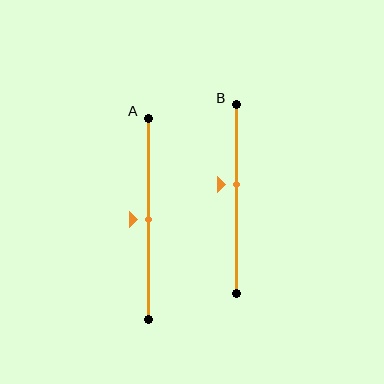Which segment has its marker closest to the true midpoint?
Segment A has its marker closest to the true midpoint.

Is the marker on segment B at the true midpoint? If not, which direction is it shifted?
No, the marker on segment B is shifted upward by about 8% of the segment length.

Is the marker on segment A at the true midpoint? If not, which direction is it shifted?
Yes, the marker on segment A is at the true midpoint.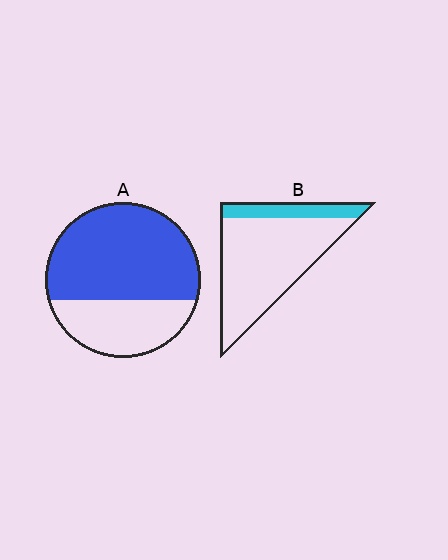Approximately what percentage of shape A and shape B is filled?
A is approximately 65% and B is approximately 20%.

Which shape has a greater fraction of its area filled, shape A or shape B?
Shape A.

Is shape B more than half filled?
No.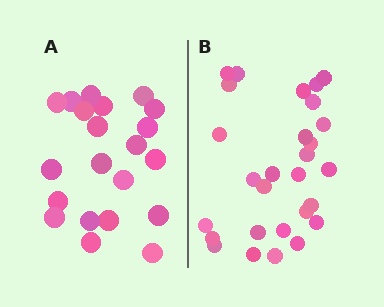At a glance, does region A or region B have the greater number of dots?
Region B (the right region) has more dots.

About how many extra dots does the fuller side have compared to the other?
Region B has roughly 8 or so more dots than region A.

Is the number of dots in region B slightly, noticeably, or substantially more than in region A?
Region B has noticeably more, but not dramatically so. The ratio is roughly 1.3 to 1.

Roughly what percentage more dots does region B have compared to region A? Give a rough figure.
About 35% more.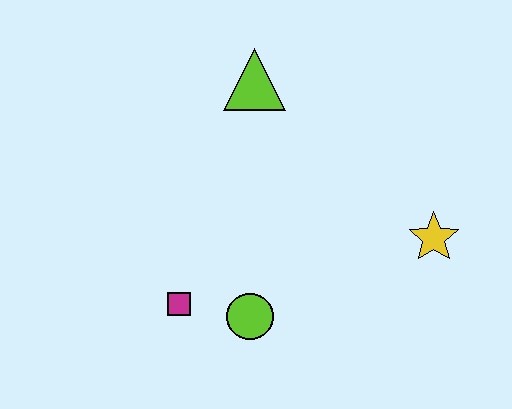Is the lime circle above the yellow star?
No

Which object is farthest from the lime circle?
The lime triangle is farthest from the lime circle.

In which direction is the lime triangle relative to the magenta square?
The lime triangle is above the magenta square.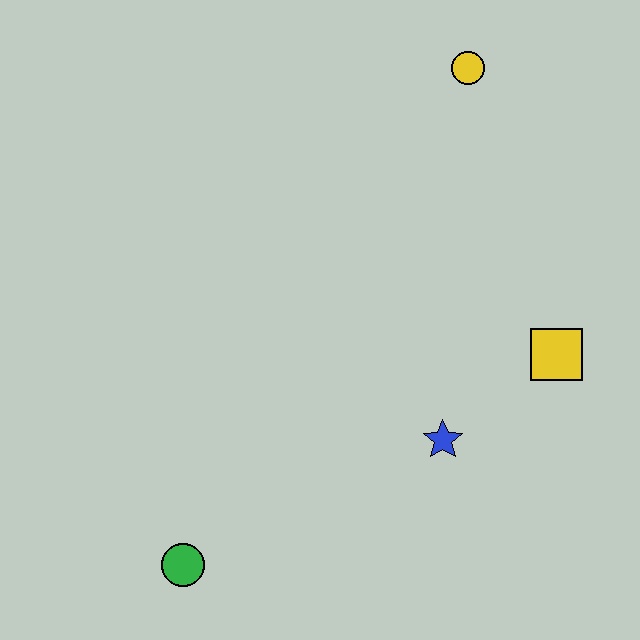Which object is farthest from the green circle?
The yellow circle is farthest from the green circle.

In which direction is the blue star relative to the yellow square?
The blue star is to the left of the yellow square.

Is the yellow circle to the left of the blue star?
No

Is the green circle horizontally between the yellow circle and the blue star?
No